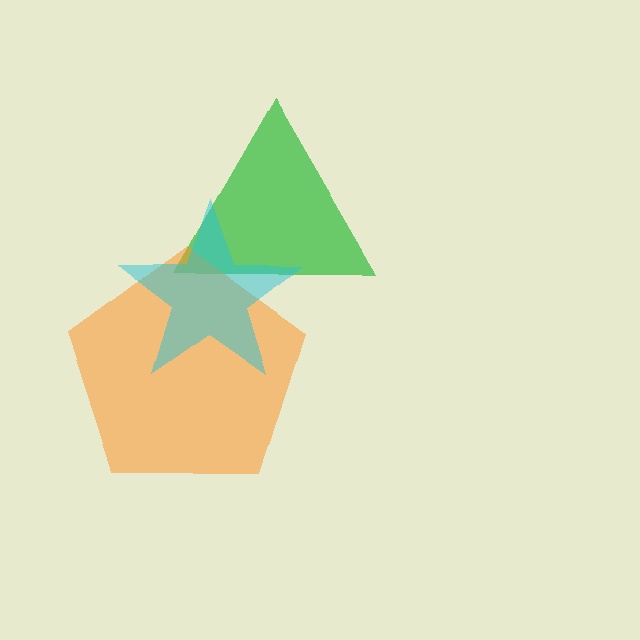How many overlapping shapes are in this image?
There are 3 overlapping shapes in the image.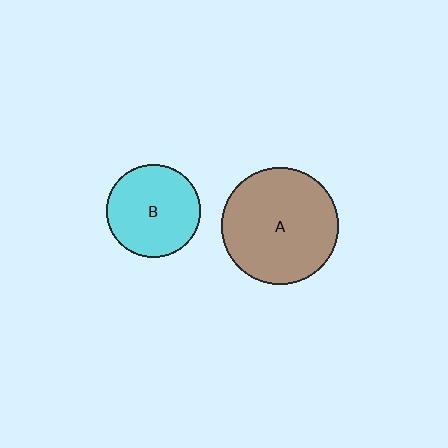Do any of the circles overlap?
No, none of the circles overlap.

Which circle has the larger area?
Circle A (brown).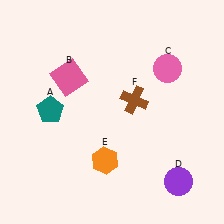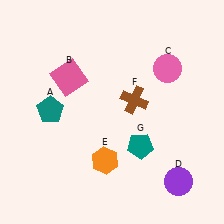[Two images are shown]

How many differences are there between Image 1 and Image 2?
There is 1 difference between the two images.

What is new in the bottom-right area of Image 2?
A teal pentagon (G) was added in the bottom-right area of Image 2.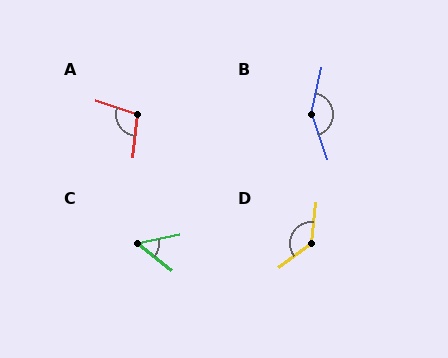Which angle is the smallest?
C, at approximately 50 degrees.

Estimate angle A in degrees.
Approximately 102 degrees.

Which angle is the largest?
B, at approximately 149 degrees.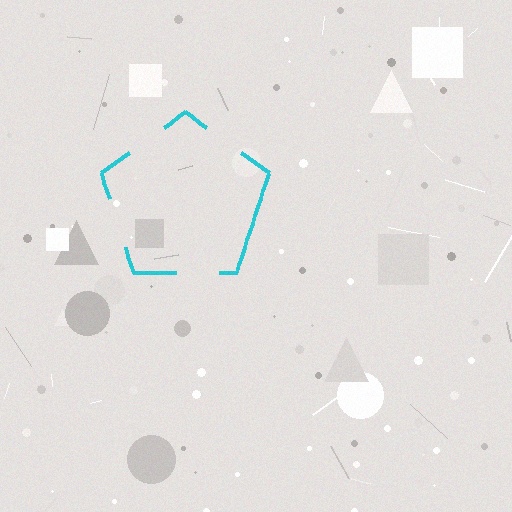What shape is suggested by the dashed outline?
The dashed outline suggests a pentagon.